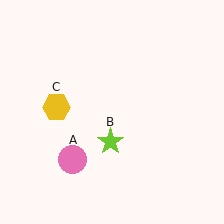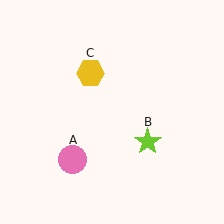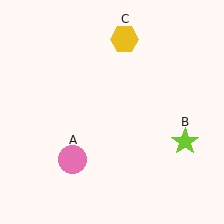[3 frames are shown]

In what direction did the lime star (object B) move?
The lime star (object B) moved right.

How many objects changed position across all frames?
2 objects changed position: lime star (object B), yellow hexagon (object C).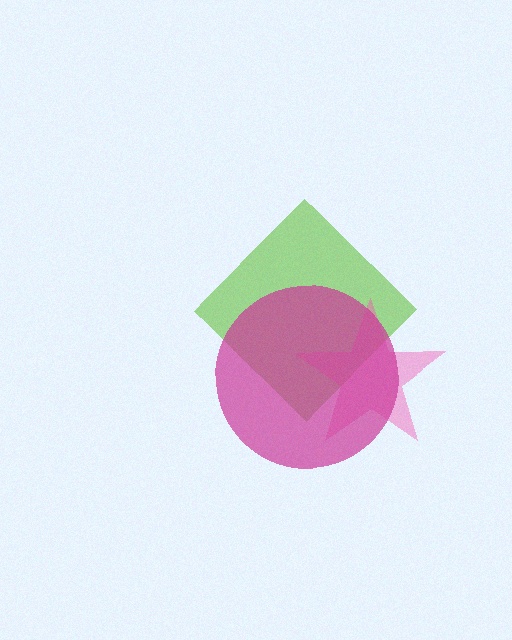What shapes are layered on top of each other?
The layered shapes are: a lime diamond, a pink star, a magenta circle.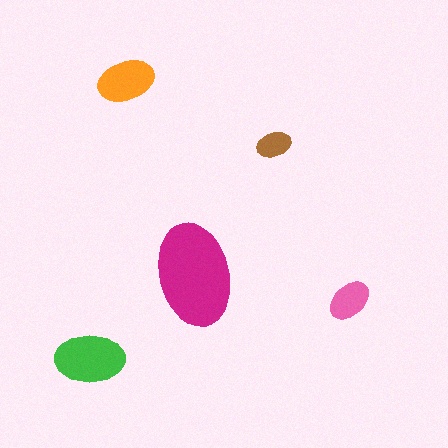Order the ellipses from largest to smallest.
the magenta one, the green one, the orange one, the pink one, the brown one.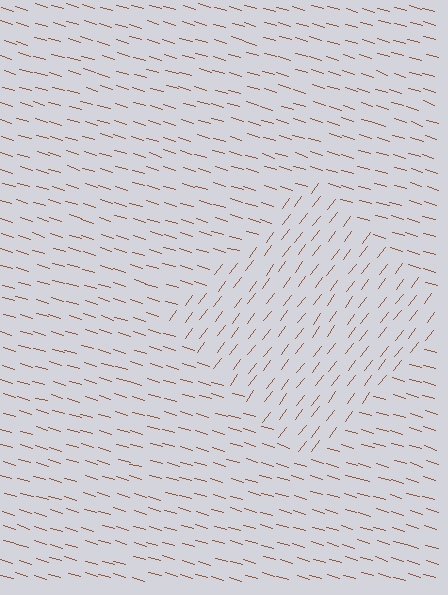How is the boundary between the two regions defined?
The boundary is defined purely by a change in line orientation (approximately 70 degrees difference). All lines are the same color and thickness.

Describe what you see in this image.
The image is filled with small brown line segments. A diamond region in the image has lines oriented differently from the surrounding lines, creating a visible texture boundary.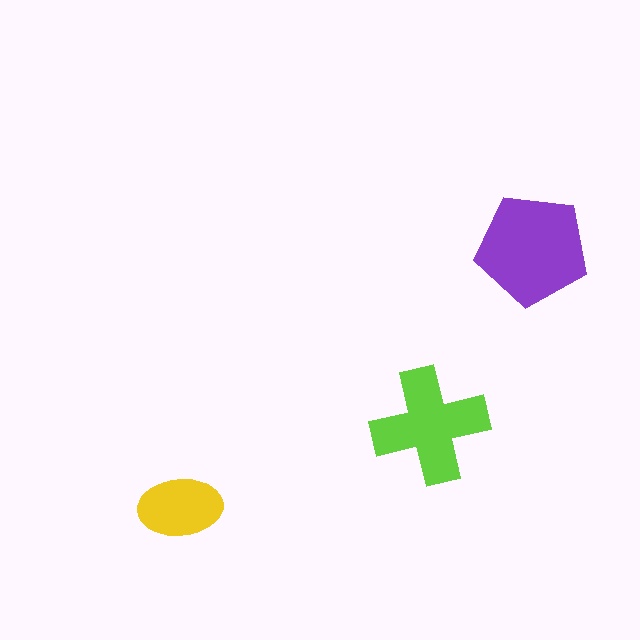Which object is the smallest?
The yellow ellipse.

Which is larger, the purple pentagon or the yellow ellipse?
The purple pentagon.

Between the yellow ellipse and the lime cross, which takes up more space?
The lime cross.